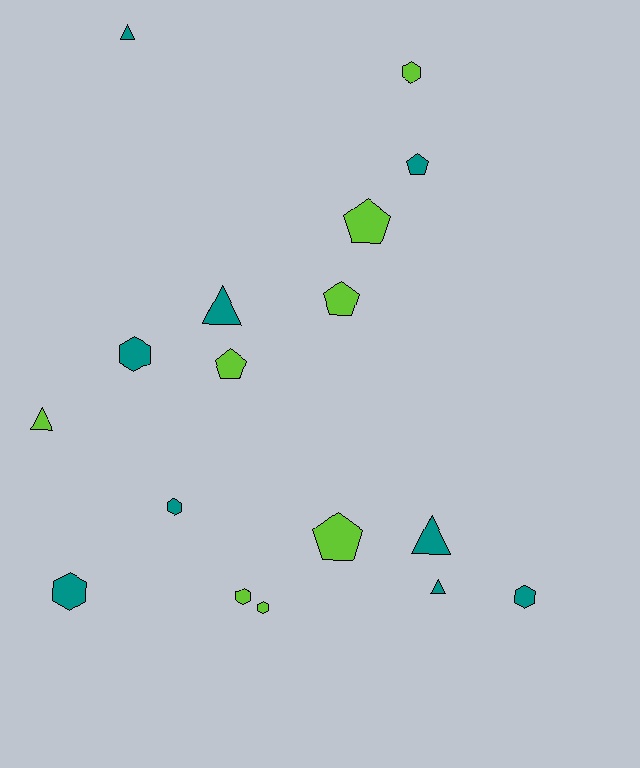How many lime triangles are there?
There is 1 lime triangle.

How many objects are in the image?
There are 17 objects.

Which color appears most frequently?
Teal, with 9 objects.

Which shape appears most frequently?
Hexagon, with 7 objects.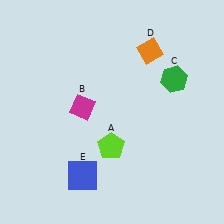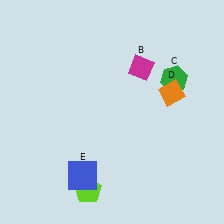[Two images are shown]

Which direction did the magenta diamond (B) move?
The magenta diamond (B) moved right.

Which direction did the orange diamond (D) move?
The orange diamond (D) moved down.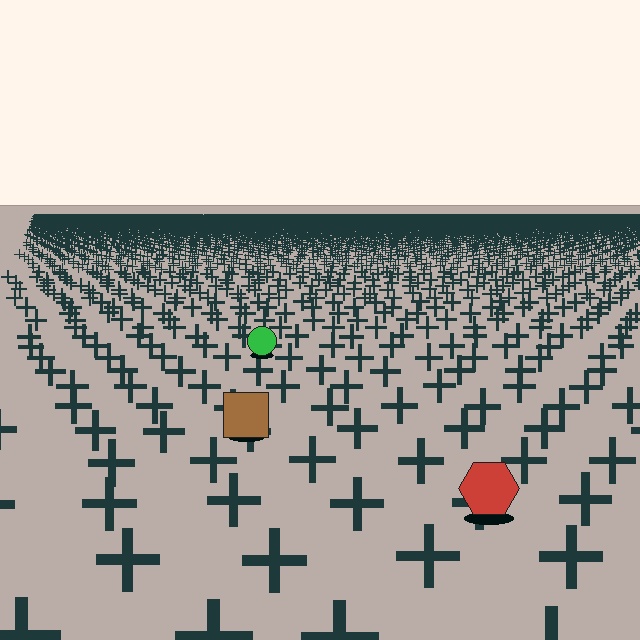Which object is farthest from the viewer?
The green circle is farthest from the viewer. It appears smaller and the ground texture around it is denser.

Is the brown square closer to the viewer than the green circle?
Yes. The brown square is closer — you can tell from the texture gradient: the ground texture is coarser near it.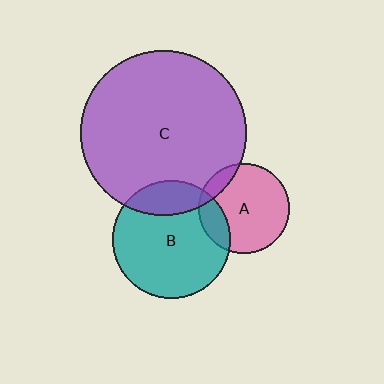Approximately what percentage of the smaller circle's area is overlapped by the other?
Approximately 10%.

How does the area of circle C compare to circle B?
Approximately 2.0 times.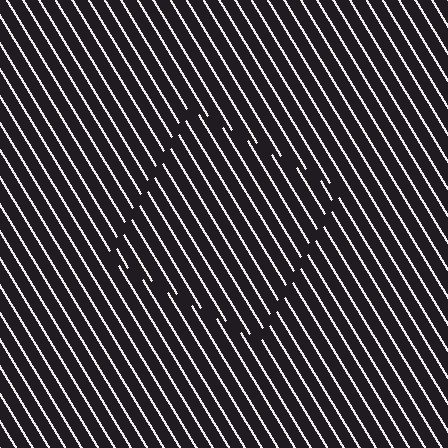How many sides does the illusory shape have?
4 sides — the line-ends trace a square.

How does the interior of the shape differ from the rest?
The interior of the shape contains the same grating, shifted by half a period — the contour is defined by the phase discontinuity where line-ends from the inner and outer gratings abut.